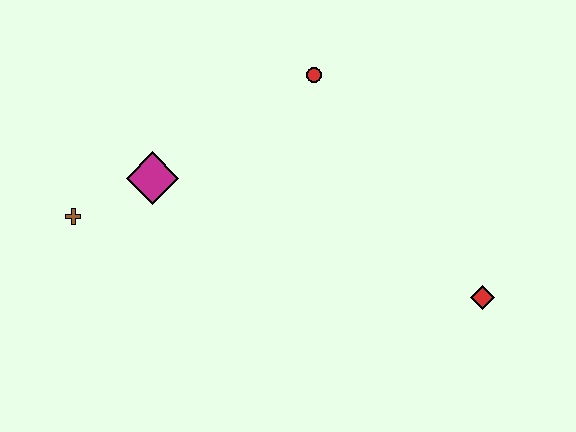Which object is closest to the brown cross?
The magenta diamond is closest to the brown cross.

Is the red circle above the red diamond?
Yes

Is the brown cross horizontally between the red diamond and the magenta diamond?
No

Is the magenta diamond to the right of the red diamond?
No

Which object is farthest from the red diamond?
The brown cross is farthest from the red diamond.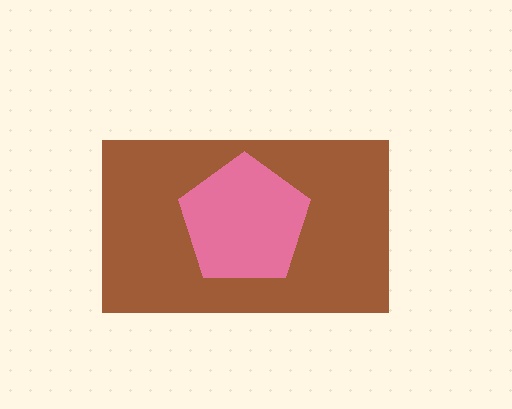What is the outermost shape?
The brown rectangle.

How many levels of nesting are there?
2.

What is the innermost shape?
The pink pentagon.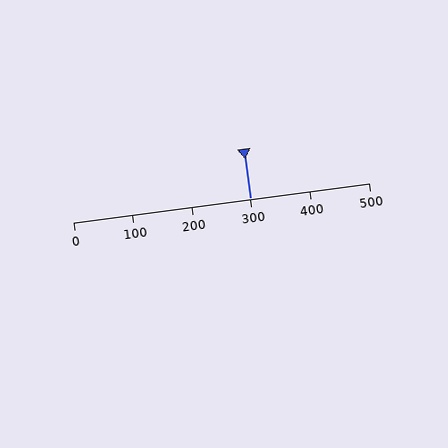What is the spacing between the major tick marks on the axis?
The major ticks are spaced 100 apart.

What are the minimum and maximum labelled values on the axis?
The axis runs from 0 to 500.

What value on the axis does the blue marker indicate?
The marker indicates approximately 300.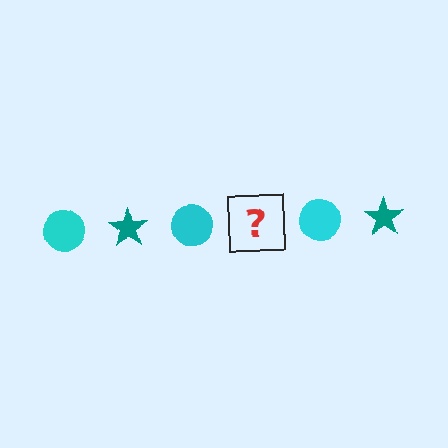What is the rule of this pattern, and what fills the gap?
The rule is that the pattern alternates between cyan circle and teal star. The gap should be filled with a teal star.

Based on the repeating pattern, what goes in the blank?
The blank should be a teal star.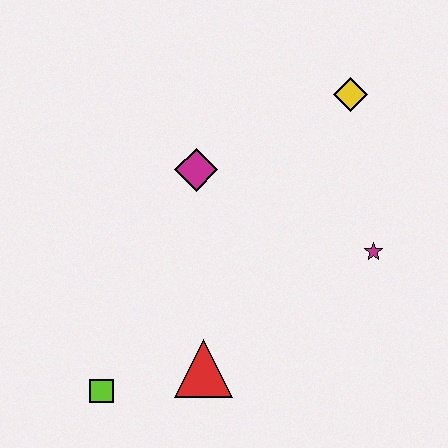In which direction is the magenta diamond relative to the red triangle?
The magenta diamond is above the red triangle.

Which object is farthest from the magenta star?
The lime square is farthest from the magenta star.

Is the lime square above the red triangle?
No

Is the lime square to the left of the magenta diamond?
Yes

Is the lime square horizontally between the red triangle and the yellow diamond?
No